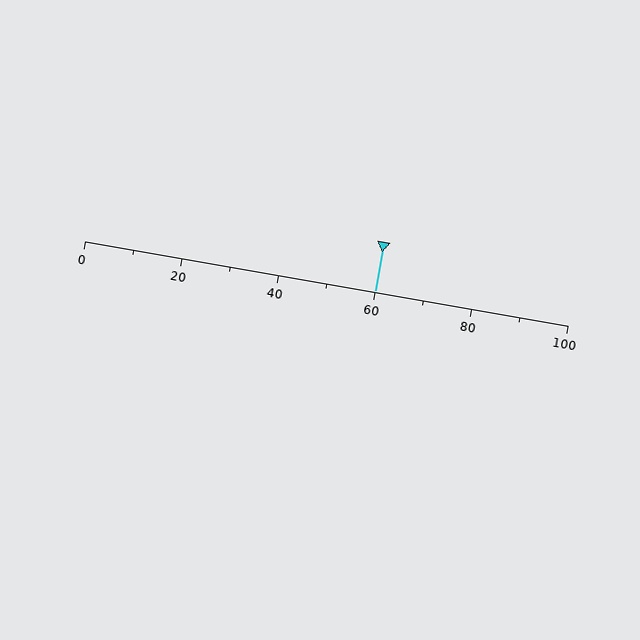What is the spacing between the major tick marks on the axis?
The major ticks are spaced 20 apart.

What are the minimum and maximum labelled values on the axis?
The axis runs from 0 to 100.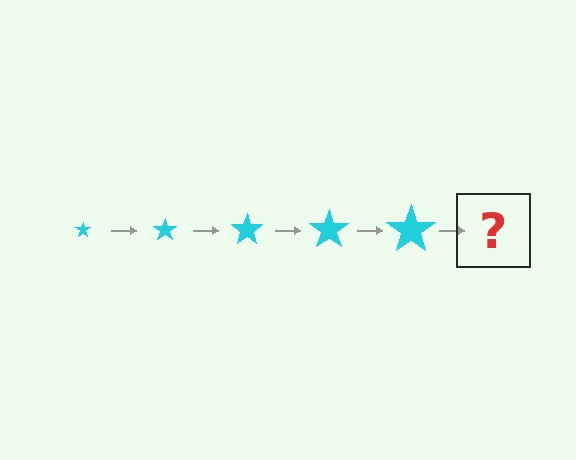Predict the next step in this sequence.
The next step is a cyan star, larger than the previous one.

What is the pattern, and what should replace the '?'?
The pattern is that the star gets progressively larger each step. The '?' should be a cyan star, larger than the previous one.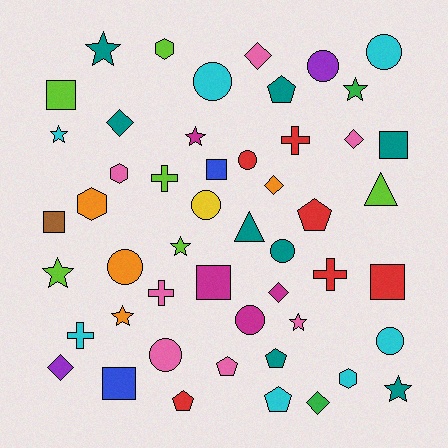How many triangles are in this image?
There are 2 triangles.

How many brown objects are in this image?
There is 1 brown object.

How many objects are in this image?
There are 50 objects.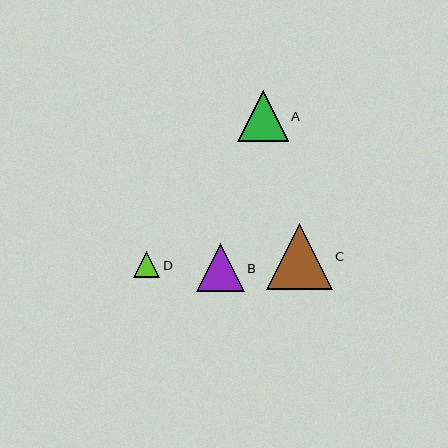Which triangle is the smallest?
Triangle D is the smallest with a size of approximately 26 pixels.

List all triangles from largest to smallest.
From largest to smallest: C, A, B, D.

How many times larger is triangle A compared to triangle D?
Triangle A is approximately 1.9 times the size of triangle D.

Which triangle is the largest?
Triangle C is the largest with a size of approximately 66 pixels.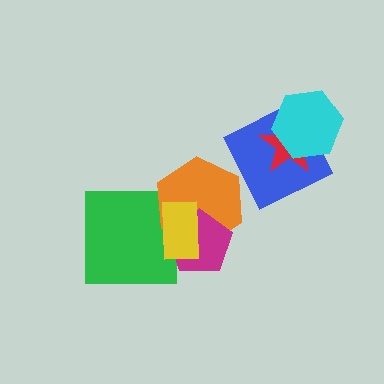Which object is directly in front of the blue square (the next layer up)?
The red star is directly in front of the blue square.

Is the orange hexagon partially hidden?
Yes, it is partially covered by another shape.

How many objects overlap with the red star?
2 objects overlap with the red star.